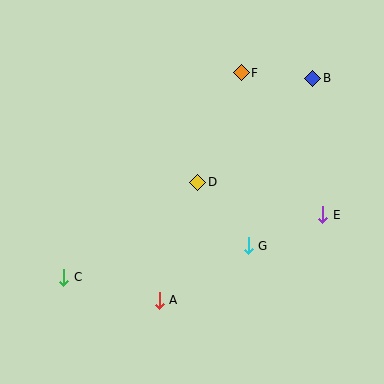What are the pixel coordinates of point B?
Point B is at (313, 78).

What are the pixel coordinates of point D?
Point D is at (198, 182).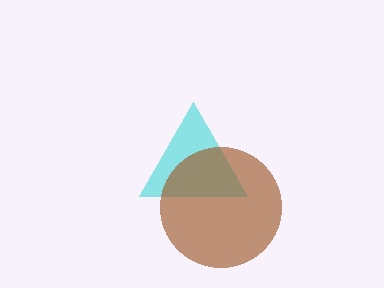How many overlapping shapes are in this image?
There are 2 overlapping shapes in the image.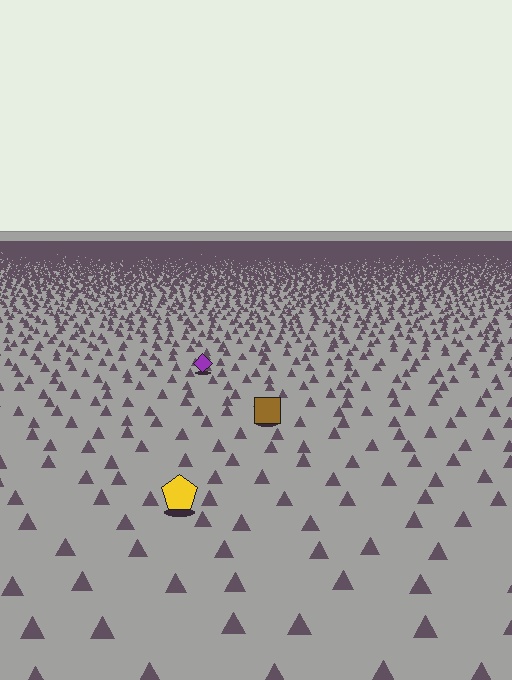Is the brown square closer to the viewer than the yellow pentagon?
No. The yellow pentagon is closer — you can tell from the texture gradient: the ground texture is coarser near it.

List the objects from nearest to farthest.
From nearest to farthest: the yellow pentagon, the brown square, the purple diamond.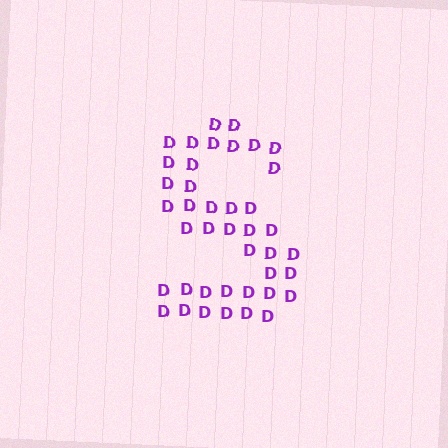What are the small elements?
The small elements are letter D's.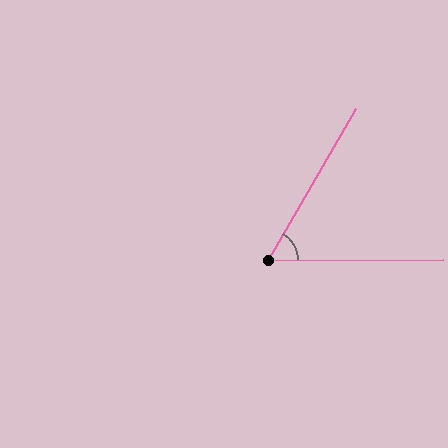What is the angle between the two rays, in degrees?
Approximately 59 degrees.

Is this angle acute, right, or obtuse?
It is acute.